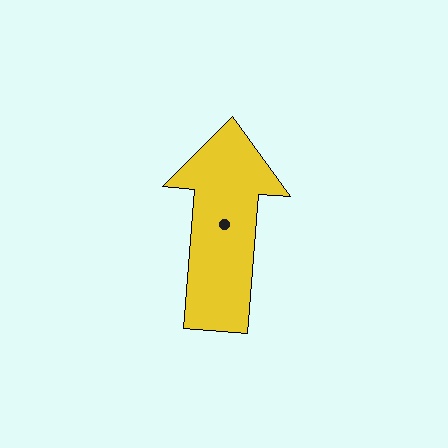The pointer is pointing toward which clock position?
Roughly 12 o'clock.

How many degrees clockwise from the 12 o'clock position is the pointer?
Approximately 5 degrees.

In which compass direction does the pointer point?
North.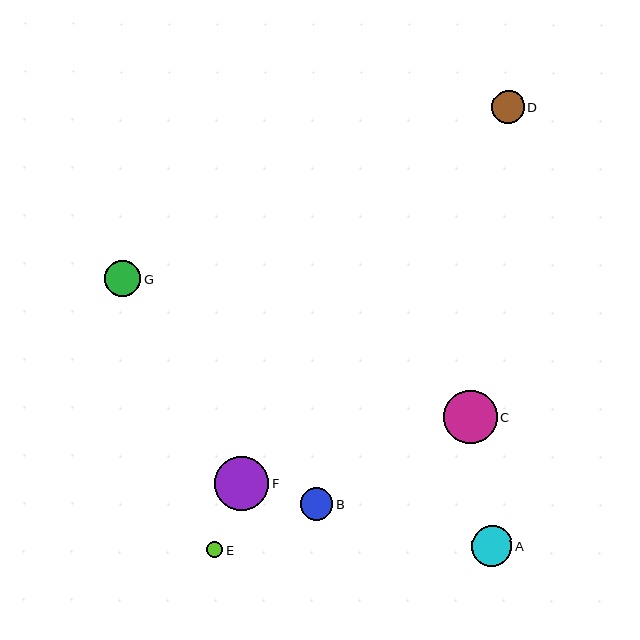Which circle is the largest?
Circle F is the largest with a size of approximately 54 pixels.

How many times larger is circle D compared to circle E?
Circle D is approximately 2.0 times the size of circle E.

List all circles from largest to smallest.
From largest to smallest: F, C, A, G, D, B, E.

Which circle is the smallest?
Circle E is the smallest with a size of approximately 16 pixels.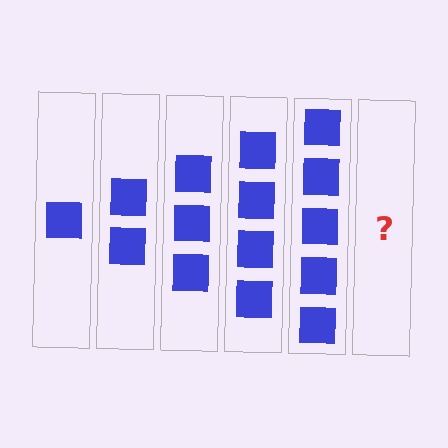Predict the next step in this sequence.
The next step is 6 squares.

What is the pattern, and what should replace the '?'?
The pattern is that each step adds one more square. The '?' should be 6 squares.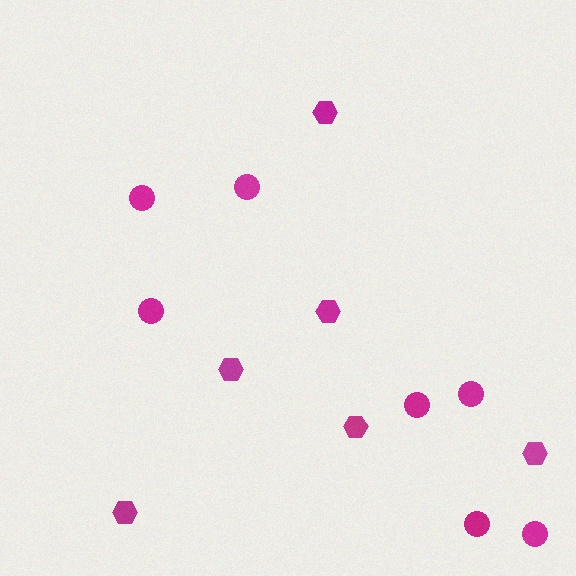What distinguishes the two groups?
There are 2 groups: one group of hexagons (6) and one group of circles (7).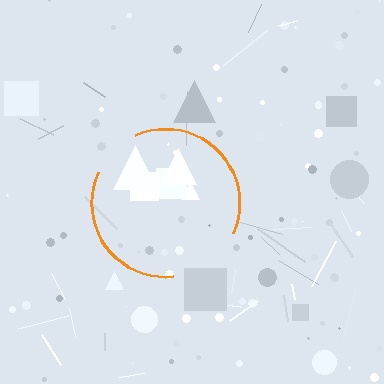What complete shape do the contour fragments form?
The contour fragments form a circle.